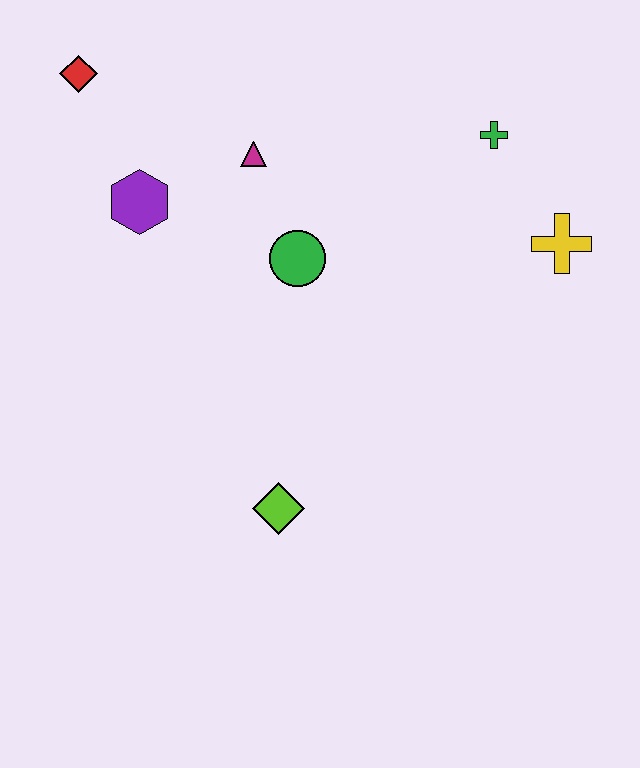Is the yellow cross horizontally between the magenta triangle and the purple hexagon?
No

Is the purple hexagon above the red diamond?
No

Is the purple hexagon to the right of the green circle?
No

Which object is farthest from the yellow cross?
The red diamond is farthest from the yellow cross.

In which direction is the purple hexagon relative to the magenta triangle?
The purple hexagon is to the left of the magenta triangle.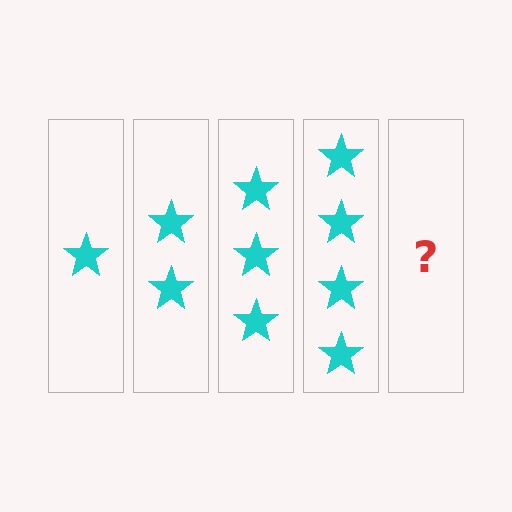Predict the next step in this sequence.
The next step is 5 stars.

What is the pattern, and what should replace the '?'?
The pattern is that each step adds one more star. The '?' should be 5 stars.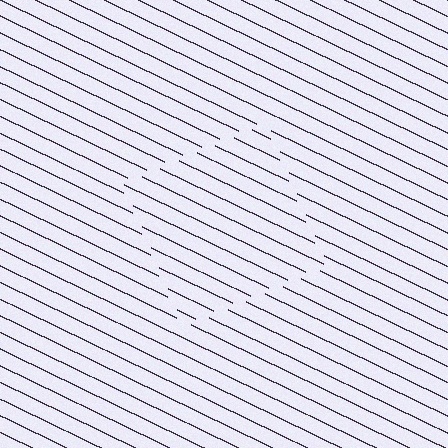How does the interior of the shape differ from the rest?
The interior of the shape contains the same grating, shifted by half a period — the contour is defined by the phase discontinuity where line-ends from the inner and outer gratings abut.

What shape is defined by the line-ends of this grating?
An illusory square. The interior of the shape contains the same grating, shifted by half a period — the contour is defined by the phase discontinuity where line-ends from the inner and outer gratings abut.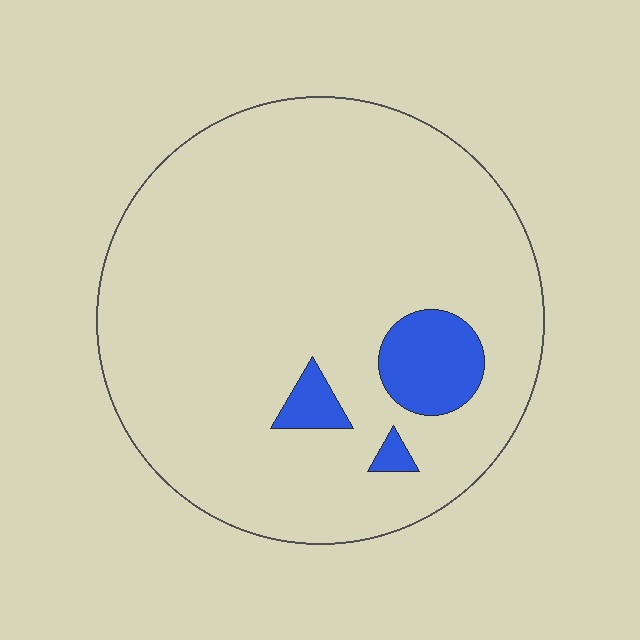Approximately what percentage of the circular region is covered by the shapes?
Approximately 10%.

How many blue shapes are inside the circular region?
3.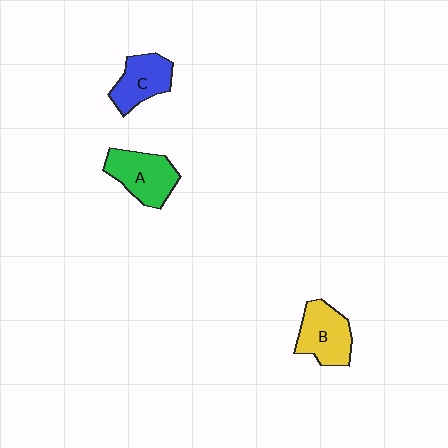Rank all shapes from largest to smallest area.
From largest to smallest: A (green), B (yellow), C (blue).